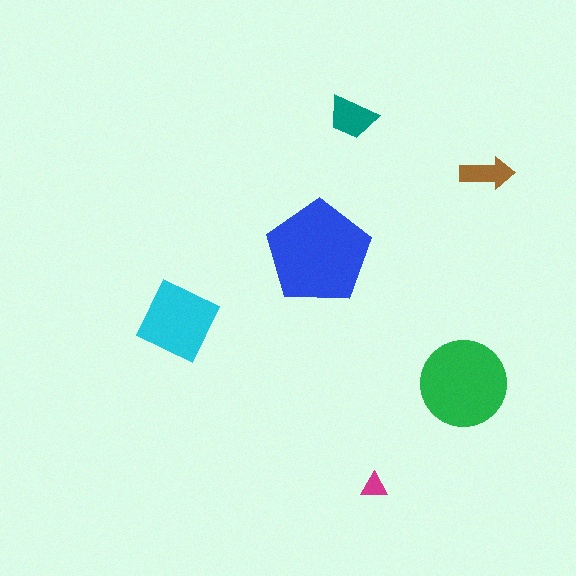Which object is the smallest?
The magenta triangle.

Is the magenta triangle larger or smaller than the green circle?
Smaller.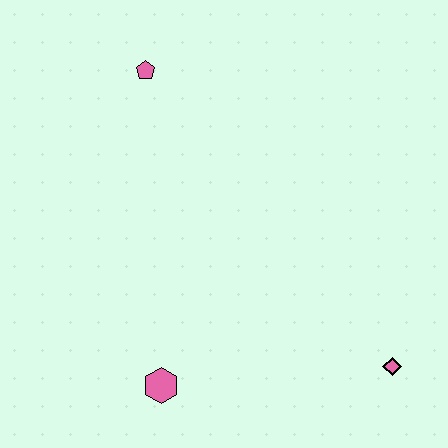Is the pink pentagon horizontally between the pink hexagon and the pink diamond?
No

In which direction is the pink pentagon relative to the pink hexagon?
The pink pentagon is above the pink hexagon.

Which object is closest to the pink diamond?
The pink hexagon is closest to the pink diamond.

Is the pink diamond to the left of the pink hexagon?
No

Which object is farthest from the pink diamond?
The pink pentagon is farthest from the pink diamond.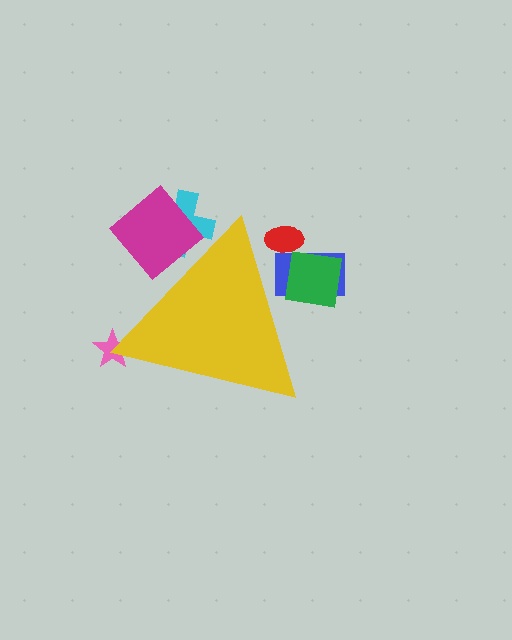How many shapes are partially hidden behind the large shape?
6 shapes are partially hidden.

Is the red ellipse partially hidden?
Yes, the red ellipse is partially hidden behind the yellow triangle.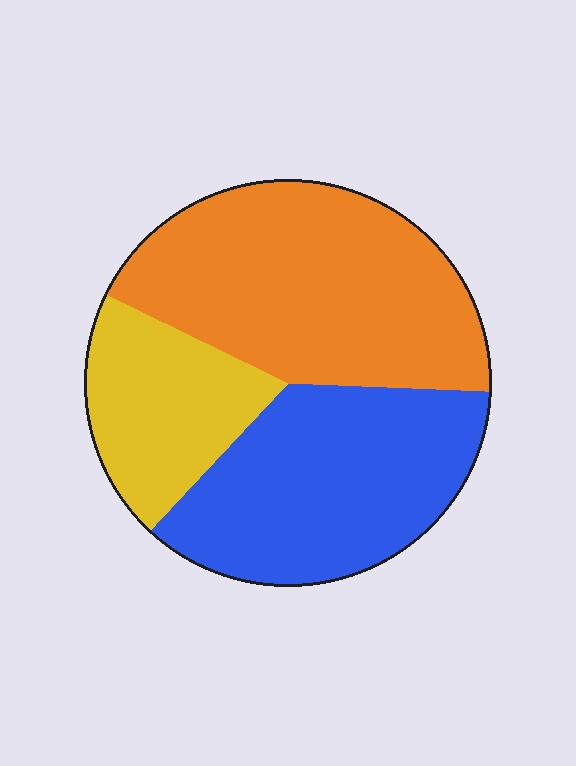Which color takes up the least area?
Yellow, at roughly 20%.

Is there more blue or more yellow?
Blue.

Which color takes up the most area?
Orange, at roughly 45%.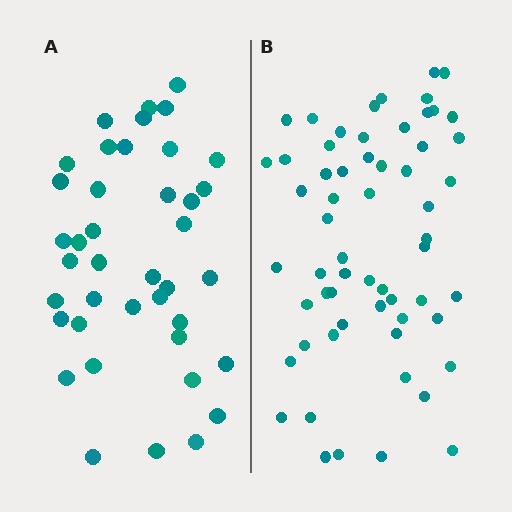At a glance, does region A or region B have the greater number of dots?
Region B (the right region) has more dots.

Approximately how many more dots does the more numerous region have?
Region B has approximately 20 more dots than region A.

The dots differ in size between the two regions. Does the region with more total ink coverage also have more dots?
No. Region A has more total ink coverage because its dots are larger, but region B actually contains more individual dots. Total area can be misleading — the number of items is what matters here.